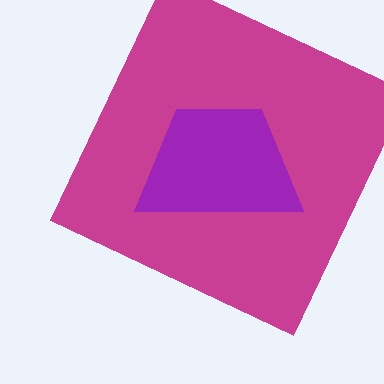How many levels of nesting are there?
2.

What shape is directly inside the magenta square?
The purple trapezoid.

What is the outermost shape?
The magenta square.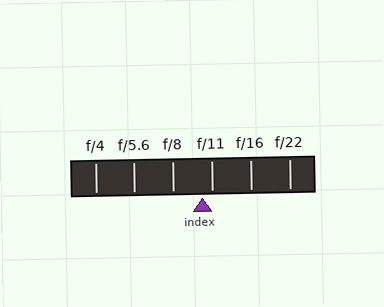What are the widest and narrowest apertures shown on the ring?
The widest aperture shown is f/4 and the narrowest is f/22.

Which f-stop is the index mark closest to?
The index mark is closest to f/11.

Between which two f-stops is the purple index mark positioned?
The index mark is between f/8 and f/11.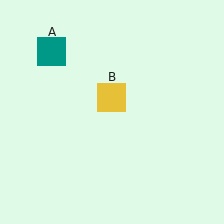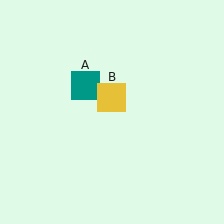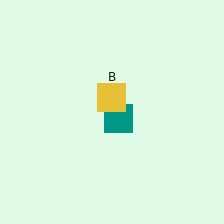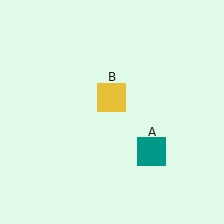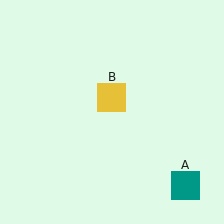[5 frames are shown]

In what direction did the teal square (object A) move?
The teal square (object A) moved down and to the right.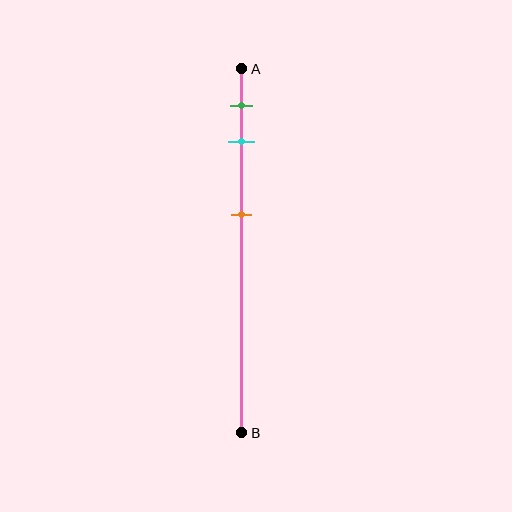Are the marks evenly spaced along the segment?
No, the marks are not evenly spaced.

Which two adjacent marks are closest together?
The green and cyan marks are the closest adjacent pair.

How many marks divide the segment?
There are 3 marks dividing the segment.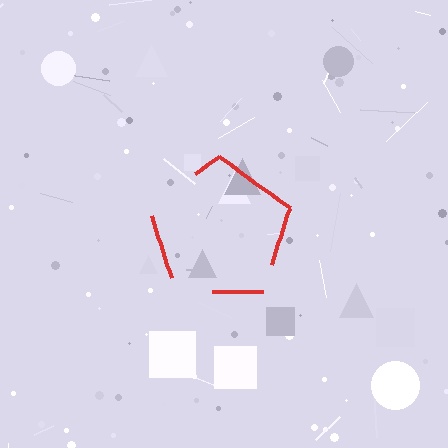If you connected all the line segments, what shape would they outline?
They would outline a pentagon.